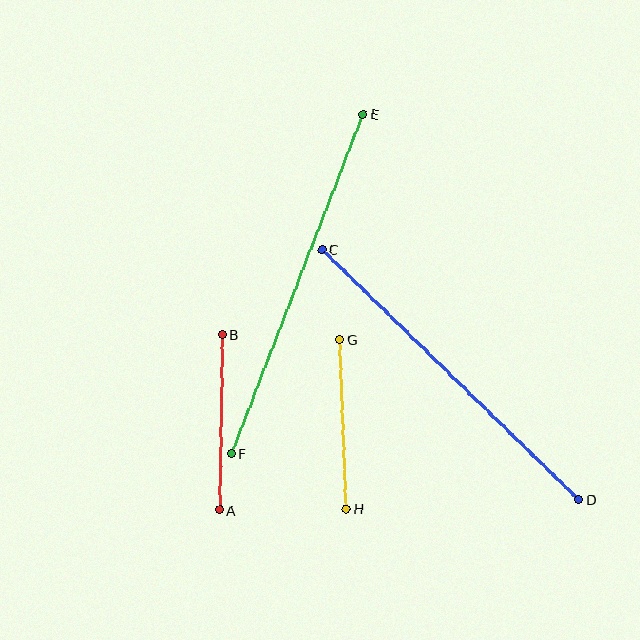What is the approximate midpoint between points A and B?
The midpoint is at approximately (221, 422) pixels.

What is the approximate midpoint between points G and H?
The midpoint is at approximately (343, 424) pixels.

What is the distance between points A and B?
The distance is approximately 176 pixels.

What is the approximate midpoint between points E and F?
The midpoint is at approximately (297, 284) pixels.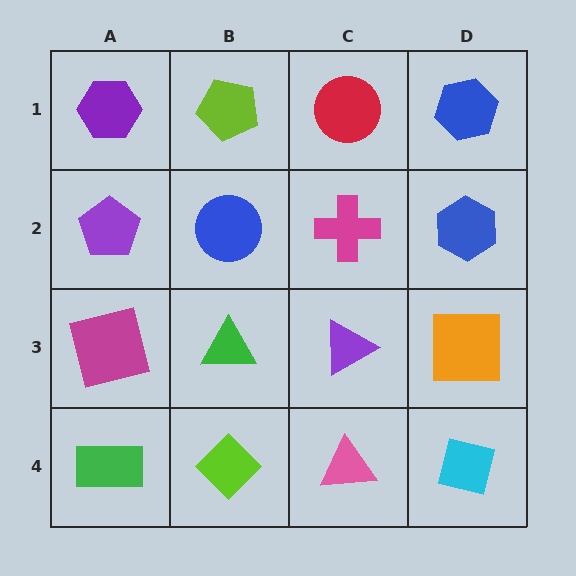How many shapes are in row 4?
4 shapes.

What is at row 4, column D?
A cyan square.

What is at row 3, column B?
A green triangle.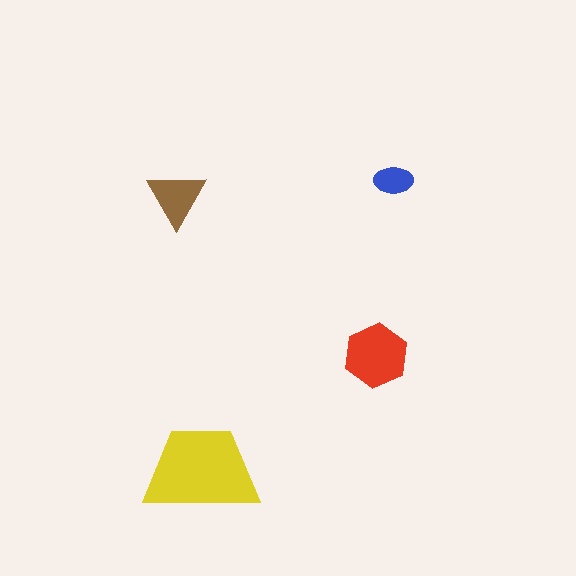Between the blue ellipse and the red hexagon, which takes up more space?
The red hexagon.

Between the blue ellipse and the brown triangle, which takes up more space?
The brown triangle.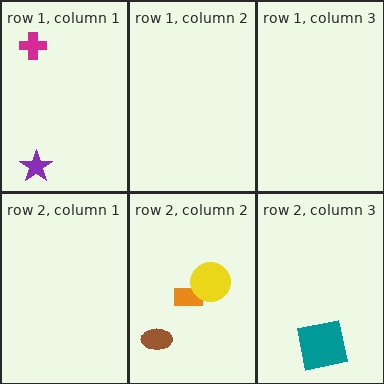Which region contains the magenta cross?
The row 1, column 1 region.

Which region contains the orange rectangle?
The row 2, column 2 region.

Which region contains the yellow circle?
The row 2, column 2 region.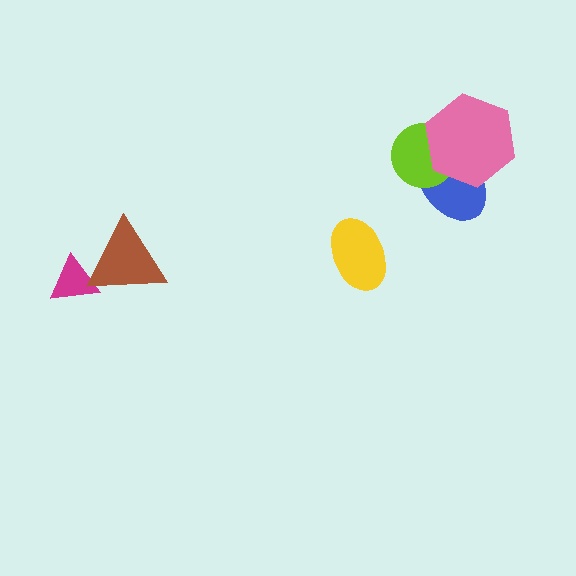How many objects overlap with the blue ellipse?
2 objects overlap with the blue ellipse.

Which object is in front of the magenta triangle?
The brown triangle is in front of the magenta triangle.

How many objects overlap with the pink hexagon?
2 objects overlap with the pink hexagon.